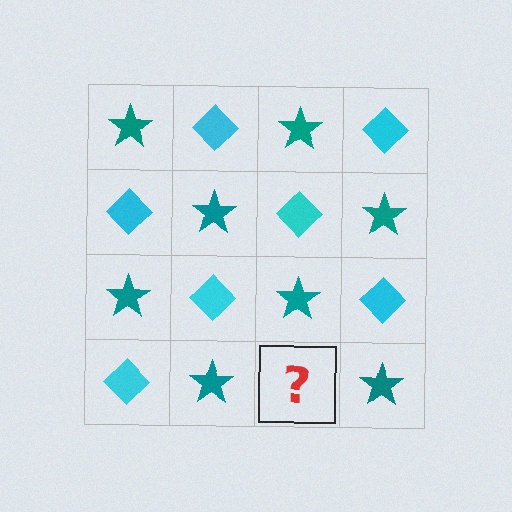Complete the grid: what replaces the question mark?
The question mark should be replaced with a cyan diamond.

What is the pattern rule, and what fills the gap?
The rule is that it alternates teal star and cyan diamond in a checkerboard pattern. The gap should be filled with a cyan diamond.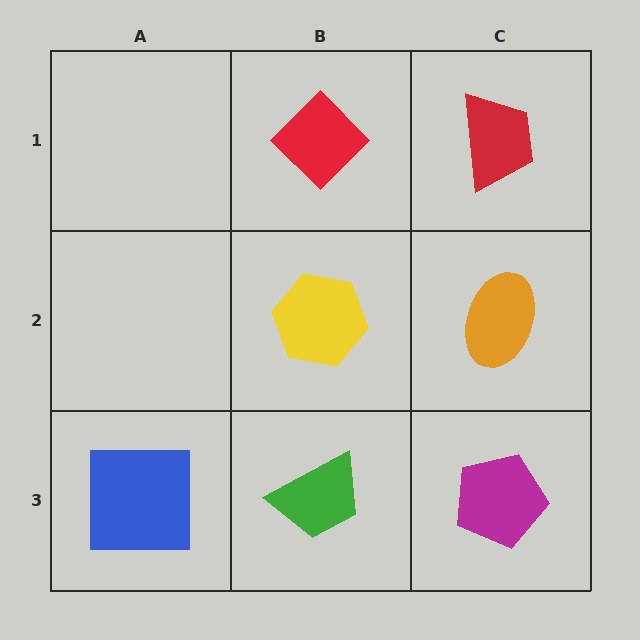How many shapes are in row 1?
2 shapes.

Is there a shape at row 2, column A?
No, that cell is empty.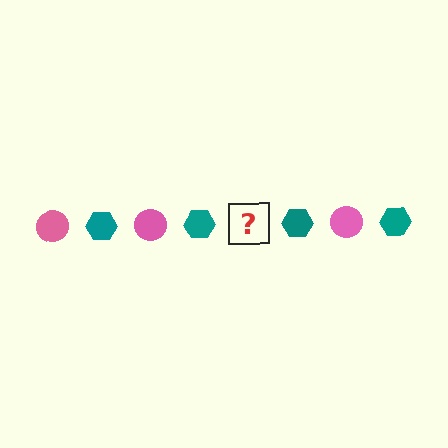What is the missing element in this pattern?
The missing element is a pink circle.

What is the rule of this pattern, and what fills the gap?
The rule is that the pattern alternates between pink circle and teal hexagon. The gap should be filled with a pink circle.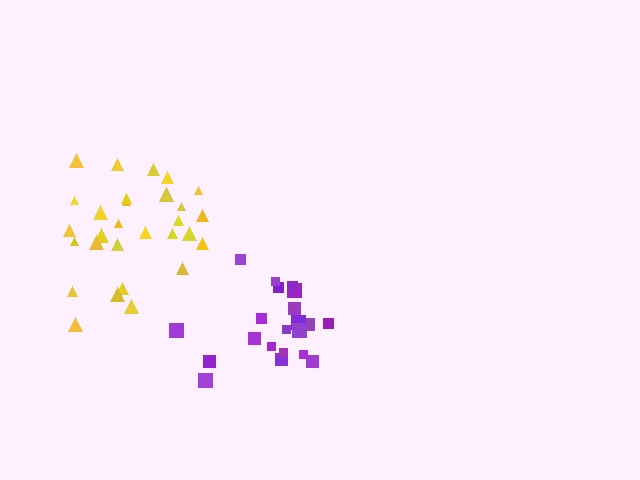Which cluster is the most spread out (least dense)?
Purple.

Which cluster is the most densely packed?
Yellow.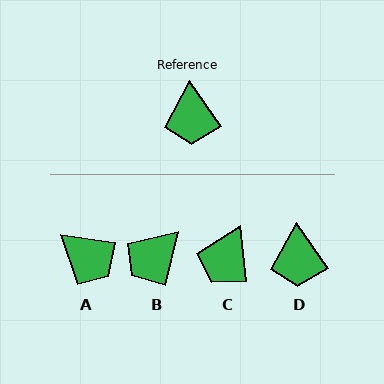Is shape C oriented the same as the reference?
No, it is off by about 29 degrees.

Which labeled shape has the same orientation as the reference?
D.